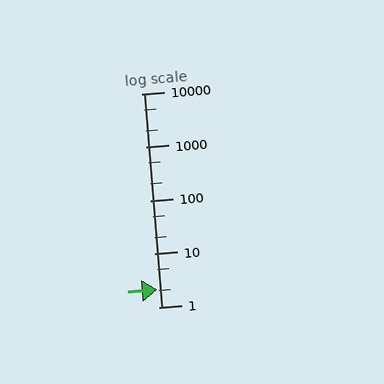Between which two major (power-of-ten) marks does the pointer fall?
The pointer is between 1 and 10.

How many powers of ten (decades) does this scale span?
The scale spans 4 decades, from 1 to 10000.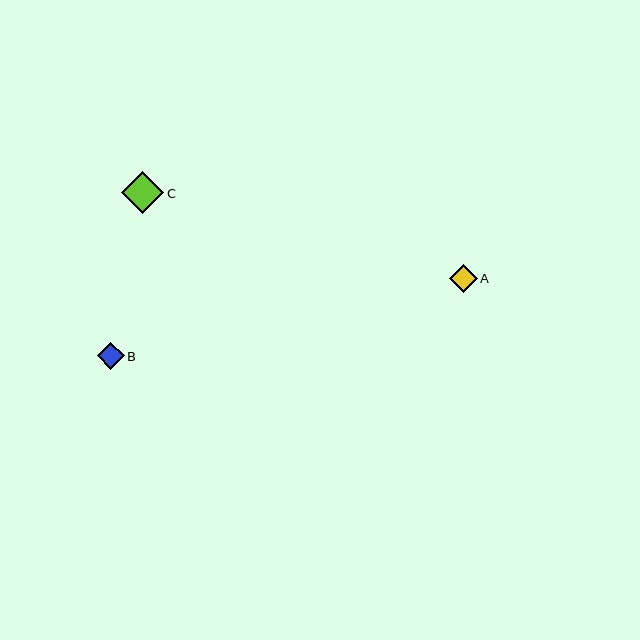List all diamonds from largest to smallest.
From largest to smallest: C, A, B.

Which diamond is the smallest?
Diamond B is the smallest with a size of approximately 27 pixels.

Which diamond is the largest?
Diamond C is the largest with a size of approximately 42 pixels.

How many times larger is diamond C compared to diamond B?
Diamond C is approximately 1.5 times the size of diamond B.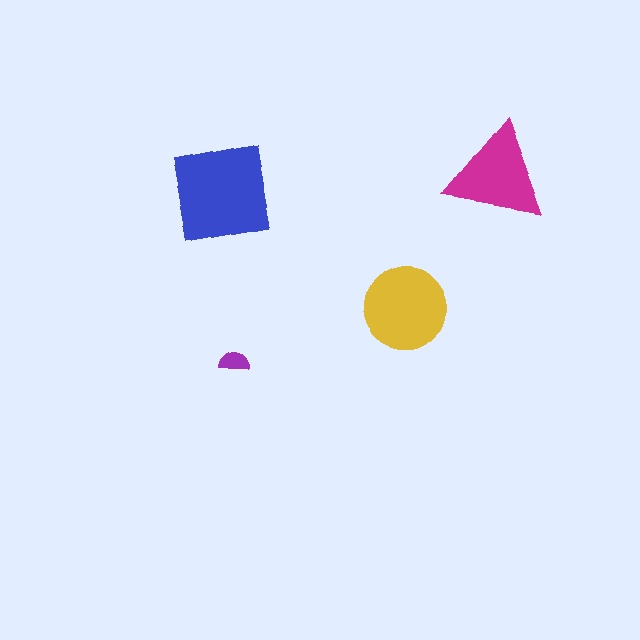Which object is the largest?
The blue square.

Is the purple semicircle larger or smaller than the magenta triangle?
Smaller.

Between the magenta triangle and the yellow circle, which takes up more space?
The yellow circle.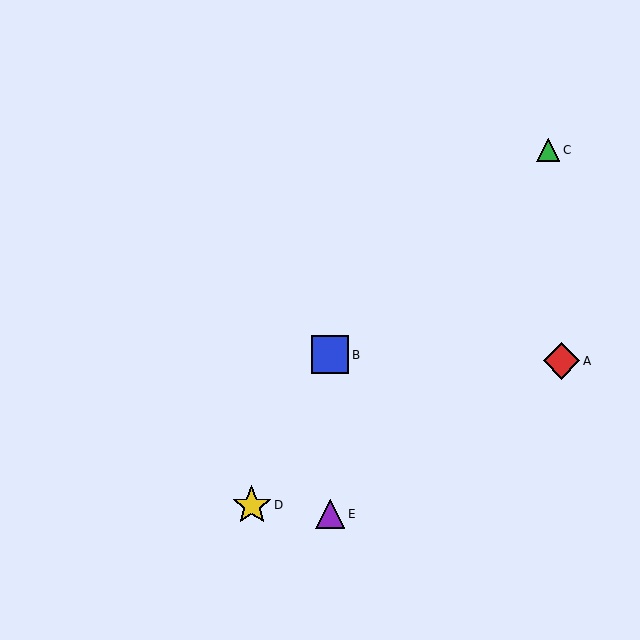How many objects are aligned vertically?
2 objects (B, E) are aligned vertically.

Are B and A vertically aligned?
No, B is at x≈330 and A is at x≈561.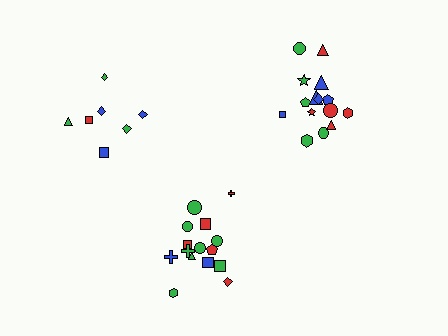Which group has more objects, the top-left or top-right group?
The top-right group.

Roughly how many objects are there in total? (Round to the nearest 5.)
Roughly 35 objects in total.